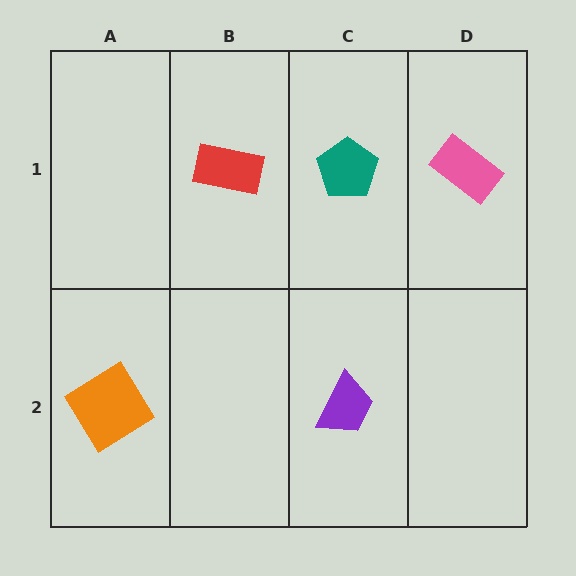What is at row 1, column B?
A red rectangle.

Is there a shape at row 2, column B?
No, that cell is empty.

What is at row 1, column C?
A teal pentagon.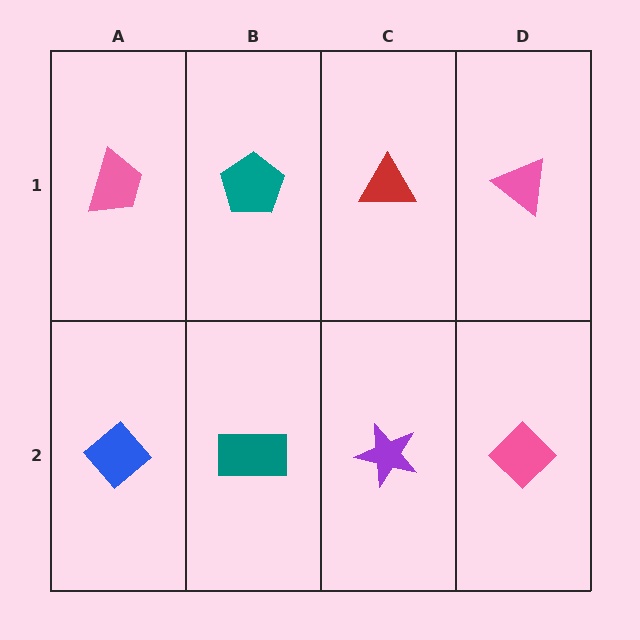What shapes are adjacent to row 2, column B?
A teal pentagon (row 1, column B), a blue diamond (row 2, column A), a purple star (row 2, column C).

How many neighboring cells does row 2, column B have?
3.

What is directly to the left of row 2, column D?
A purple star.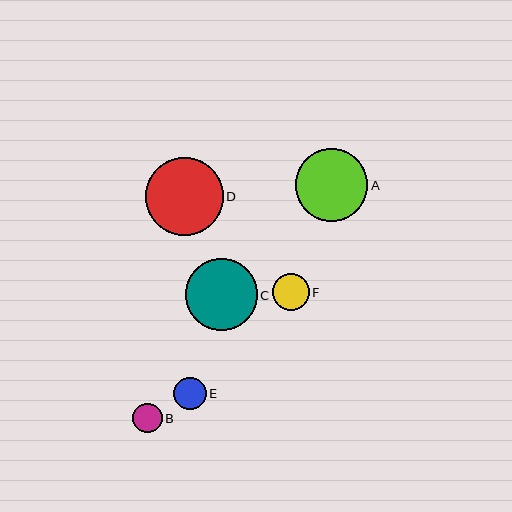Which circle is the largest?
Circle D is the largest with a size of approximately 78 pixels.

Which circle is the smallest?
Circle B is the smallest with a size of approximately 30 pixels.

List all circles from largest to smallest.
From largest to smallest: D, A, C, F, E, B.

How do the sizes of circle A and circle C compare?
Circle A and circle C are approximately the same size.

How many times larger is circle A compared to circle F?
Circle A is approximately 2.0 times the size of circle F.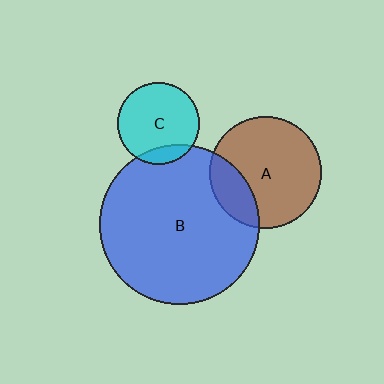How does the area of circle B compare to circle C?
Approximately 3.8 times.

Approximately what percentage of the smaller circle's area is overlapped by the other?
Approximately 20%.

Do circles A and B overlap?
Yes.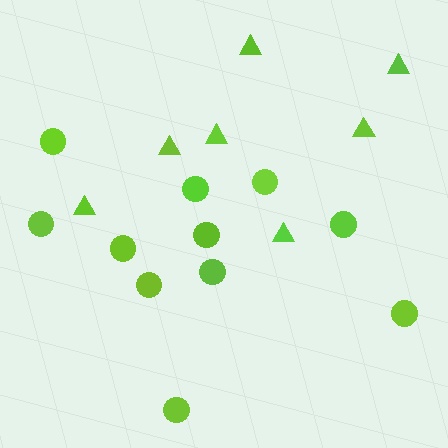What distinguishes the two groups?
There are 2 groups: one group of circles (11) and one group of triangles (7).